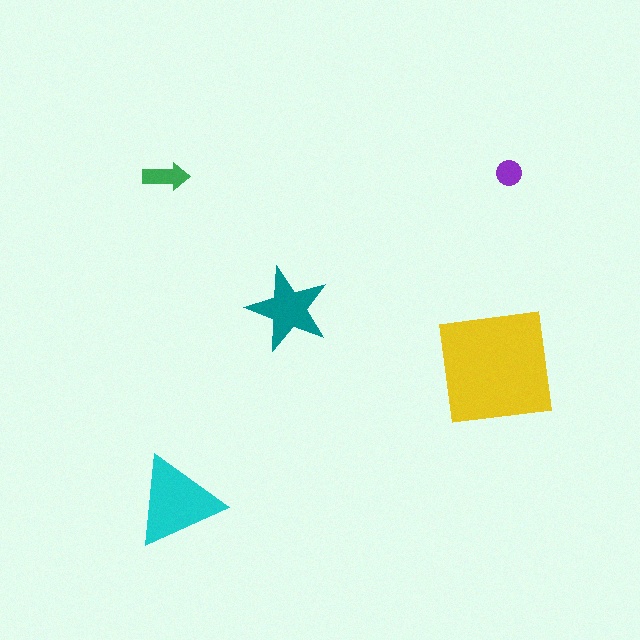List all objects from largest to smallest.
The yellow square, the cyan triangle, the teal star, the green arrow, the purple circle.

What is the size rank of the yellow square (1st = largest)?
1st.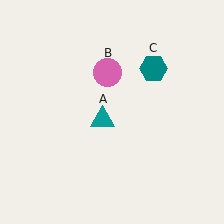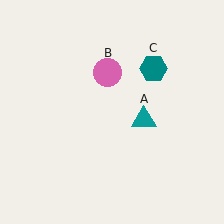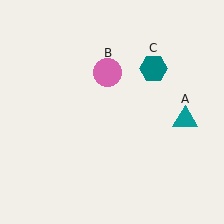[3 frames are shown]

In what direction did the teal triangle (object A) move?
The teal triangle (object A) moved right.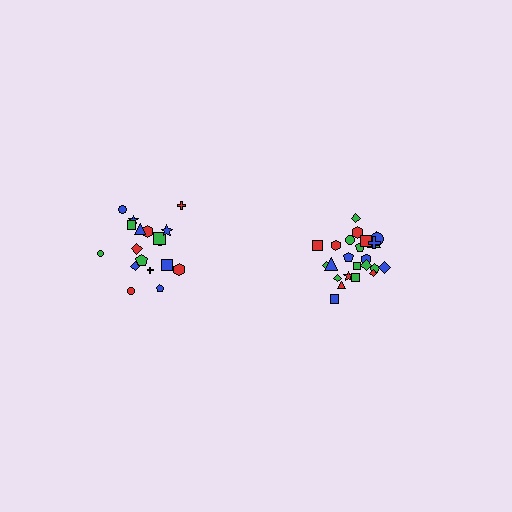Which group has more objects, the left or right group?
The right group.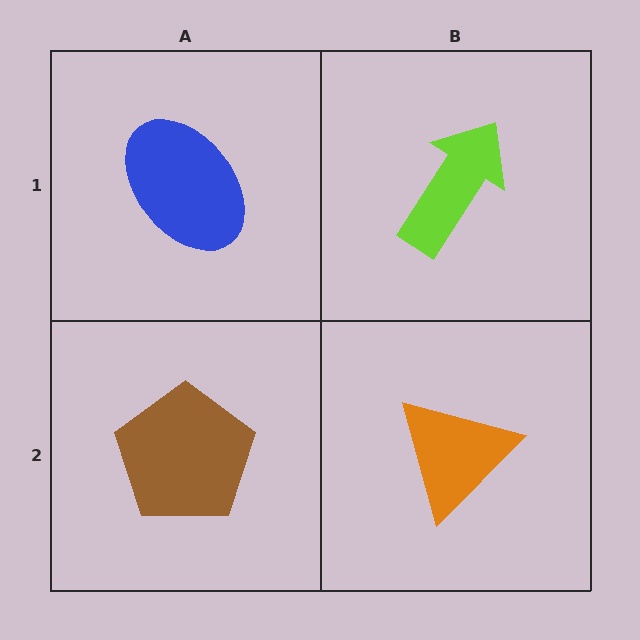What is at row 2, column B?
An orange triangle.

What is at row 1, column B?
A lime arrow.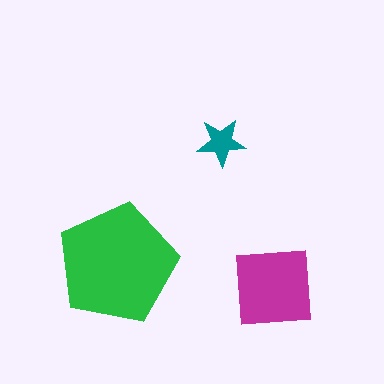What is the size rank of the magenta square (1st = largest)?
2nd.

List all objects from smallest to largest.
The teal star, the magenta square, the green pentagon.